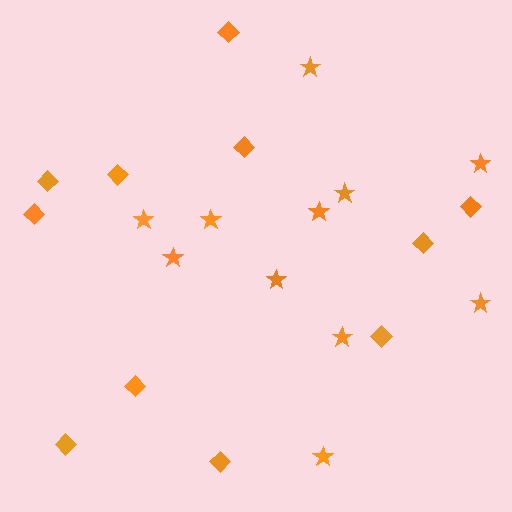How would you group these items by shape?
There are 2 groups: one group of diamonds (11) and one group of stars (11).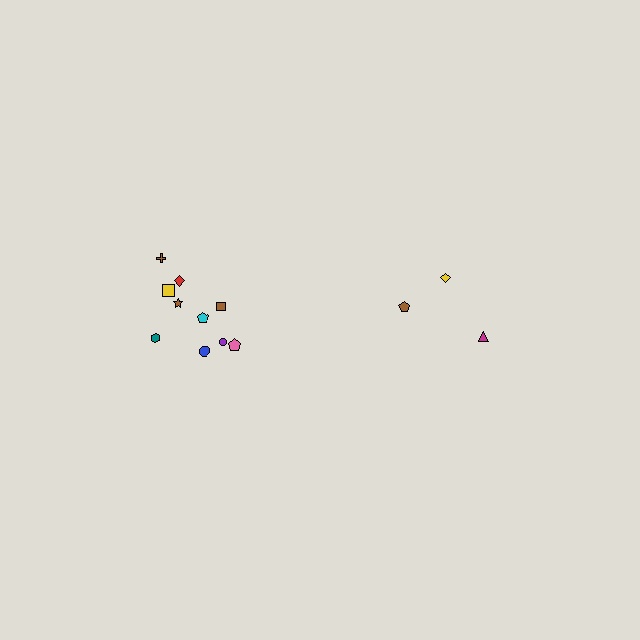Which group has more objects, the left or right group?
The left group.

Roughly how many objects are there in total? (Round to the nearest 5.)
Roughly 15 objects in total.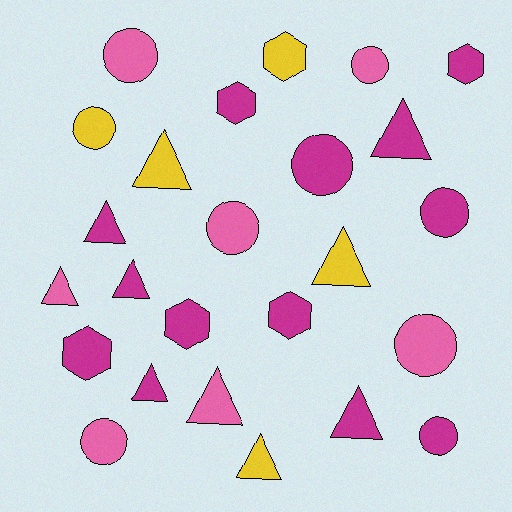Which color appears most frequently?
Magenta, with 13 objects.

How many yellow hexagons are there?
There is 1 yellow hexagon.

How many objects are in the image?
There are 25 objects.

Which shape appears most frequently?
Triangle, with 10 objects.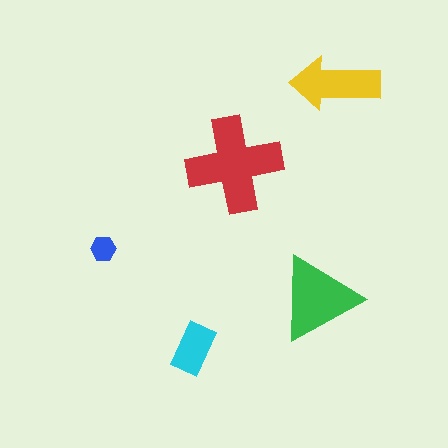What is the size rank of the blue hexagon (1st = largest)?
5th.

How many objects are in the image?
There are 5 objects in the image.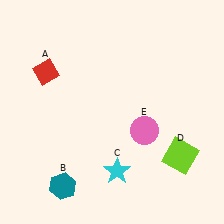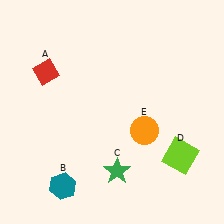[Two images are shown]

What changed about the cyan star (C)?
In Image 1, C is cyan. In Image 2, it changed to green.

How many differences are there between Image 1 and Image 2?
There are 2 differences between the two images.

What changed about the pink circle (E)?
In Image 1, E is pink. In Image 2, it changed to orange.